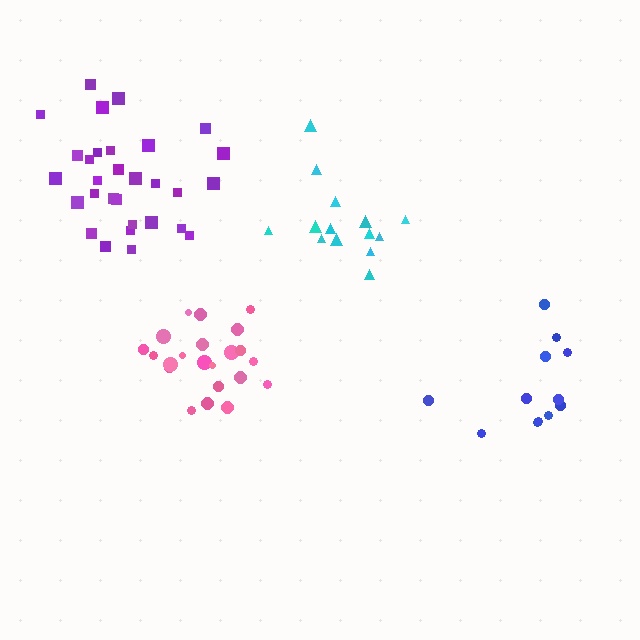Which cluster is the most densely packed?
Pink.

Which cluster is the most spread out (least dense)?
Blue.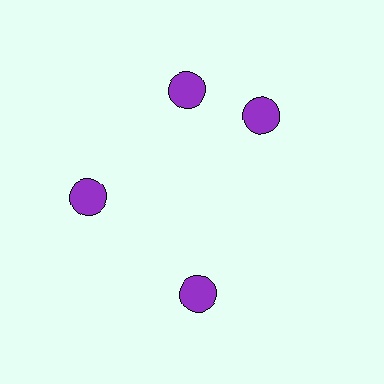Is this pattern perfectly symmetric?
No. The 4 purple circles are arranged in a ring, but one element near the 3 o'clock position is rotated out of alignment along the ring, breaking the 4-fold rotational symmetry.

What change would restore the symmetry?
The symmetry would be restored by rotating it back into even spacing with its neighbors so that all 4 circles sit at equal angles and equal distance from the center.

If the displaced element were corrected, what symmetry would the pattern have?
It would have 4-fold rotational symmetry — the pattern would map onto itself every 90 degrees.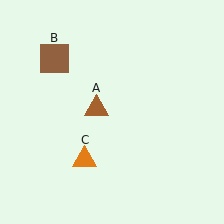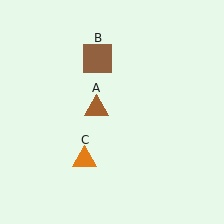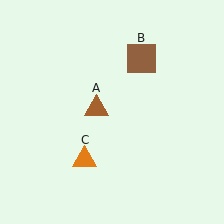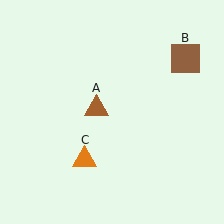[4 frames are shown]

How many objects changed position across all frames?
1 object changed position: brown square (object B).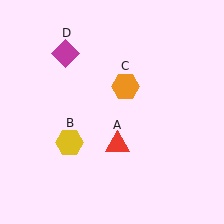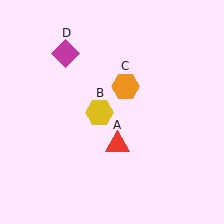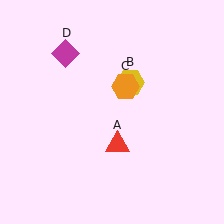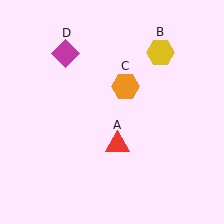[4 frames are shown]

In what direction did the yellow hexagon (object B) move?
The yellow hexagon (object B) moved up and to the right.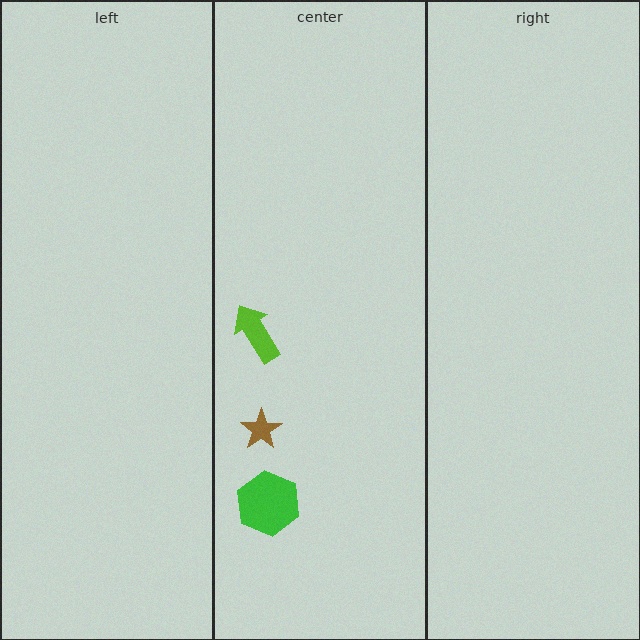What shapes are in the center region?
The lime arrow, the green hexagon, the brown star.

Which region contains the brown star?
The center region.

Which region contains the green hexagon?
The center region.